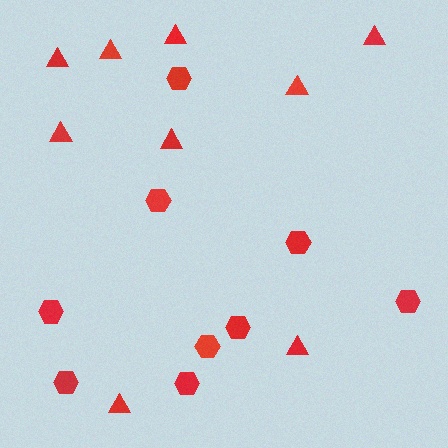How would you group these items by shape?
There are 2 groups: one group of hexagons (9) and one group of triangles (9).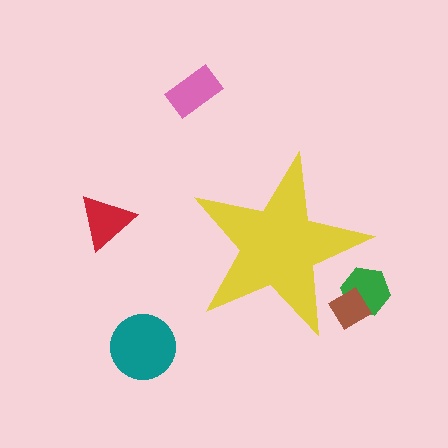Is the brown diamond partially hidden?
Yes, the brown diamond is partially hidden behind the yellow star.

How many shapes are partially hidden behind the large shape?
2 shapes are partially hidden.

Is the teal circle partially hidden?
No, the teal circle is fully visible.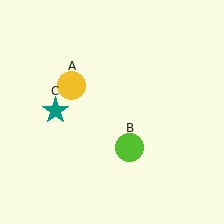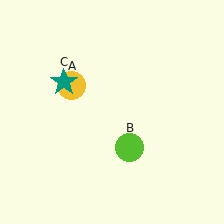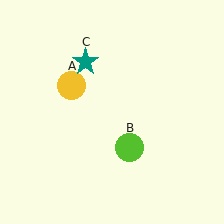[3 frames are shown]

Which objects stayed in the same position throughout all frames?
Yellow circle (object A) and lime circle (object B) remained stationary.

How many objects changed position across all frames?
1 object changed position: teal star (object C).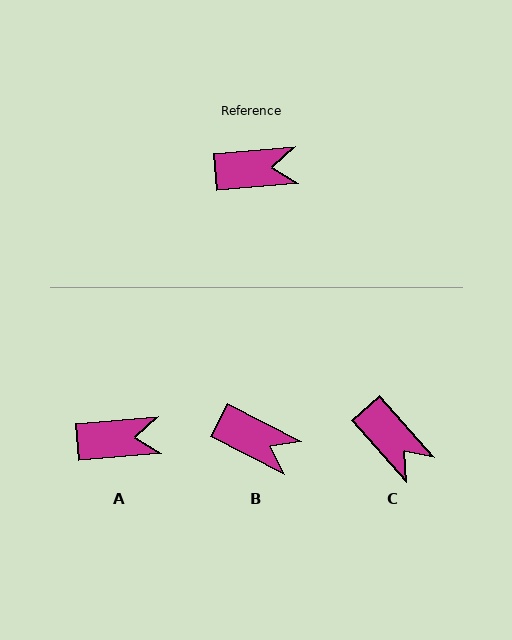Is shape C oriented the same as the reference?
No, it is off by about 53 degrees.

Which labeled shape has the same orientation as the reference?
A.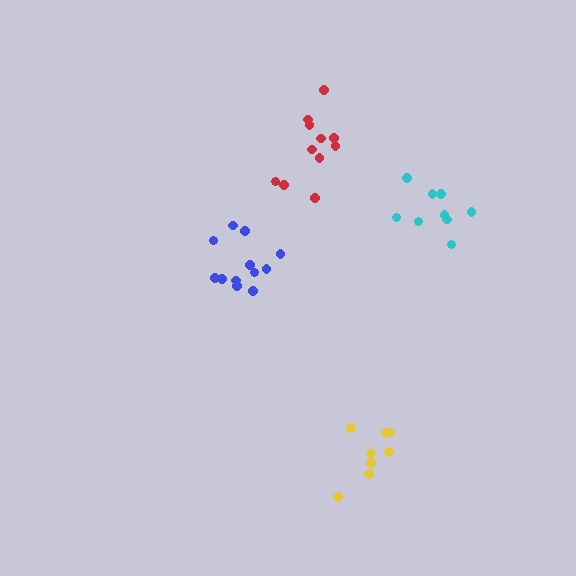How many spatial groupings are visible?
There are 4 spatial groupings.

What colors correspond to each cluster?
The clusters are colored: cyan, blue, red, yellow.